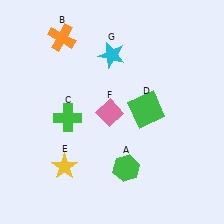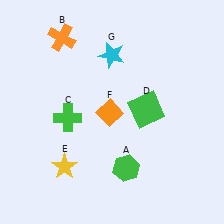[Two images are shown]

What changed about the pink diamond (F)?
In Image 1, F is pink. In Image 2, it changed to orange.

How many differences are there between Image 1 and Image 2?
There is 1 difference between the two images.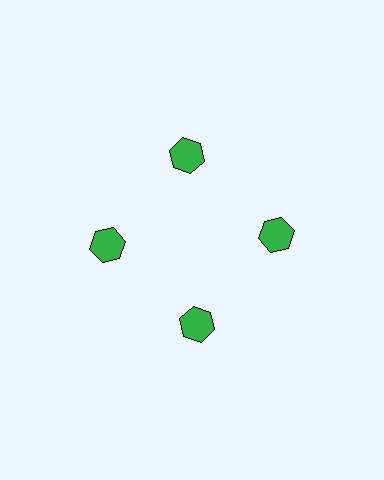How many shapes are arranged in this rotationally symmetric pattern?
There are 4 shapes, arranged in 4 groups of 1.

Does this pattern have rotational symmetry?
Yes, this pattern has 4-fold rotational symmetry. It looks the same after rotating 90 degrees around the center.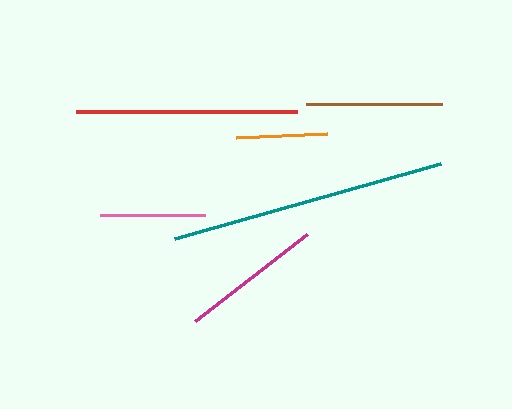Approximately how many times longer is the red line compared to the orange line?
The red line is approximately 2.4 times the length of the orange line.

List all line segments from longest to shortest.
From longest to shortest: teal, red, magenta, brown, pink, orange.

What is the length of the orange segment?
The orange segment is approximately 91 pixels long.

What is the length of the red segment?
The red segment is approximately 221 pixels long.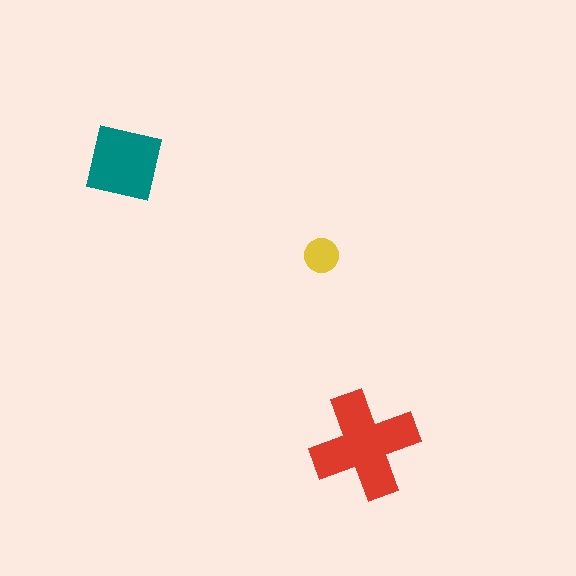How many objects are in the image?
There are 3 objects in the image.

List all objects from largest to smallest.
The red cross, the teal square, the yellow circle.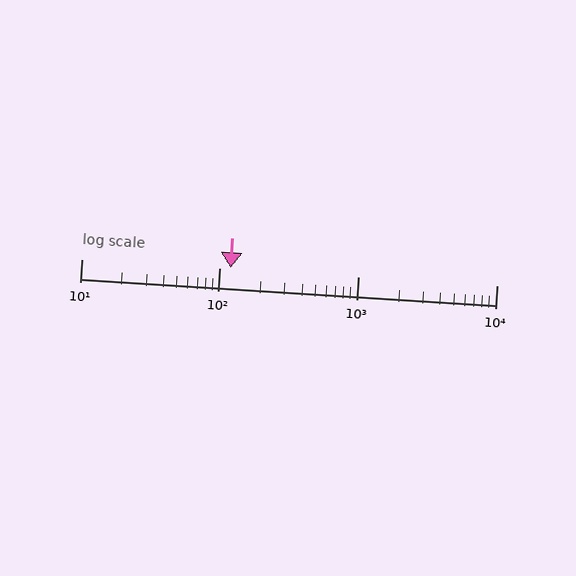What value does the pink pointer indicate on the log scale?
The pointer indicates approximately 120.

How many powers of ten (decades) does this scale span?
The scale spans 3 decades, from 10 to 10000.